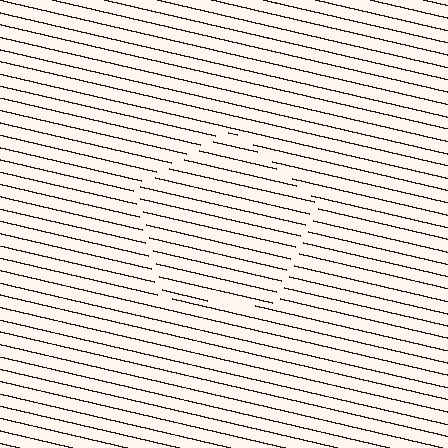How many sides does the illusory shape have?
5 sides — the line-ends trace a pentagon.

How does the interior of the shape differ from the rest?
The interior of the shape contains the same grating, shifted by half a period — the contour is defined by the phase discontinuity where line-ends from the inner and outer gratings abut.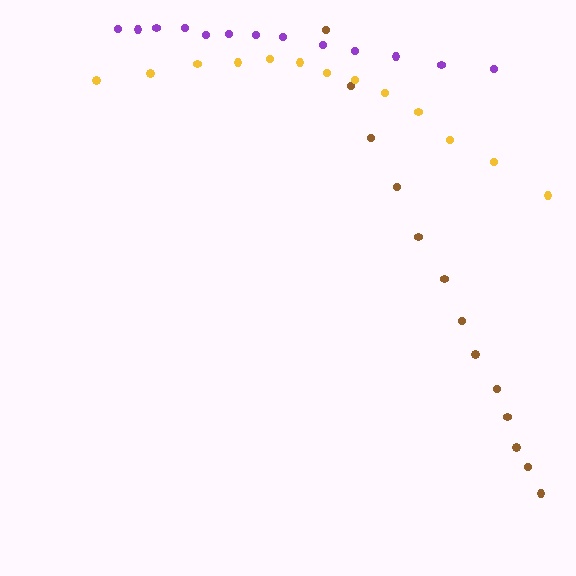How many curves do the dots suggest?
There are 3 distinct paths.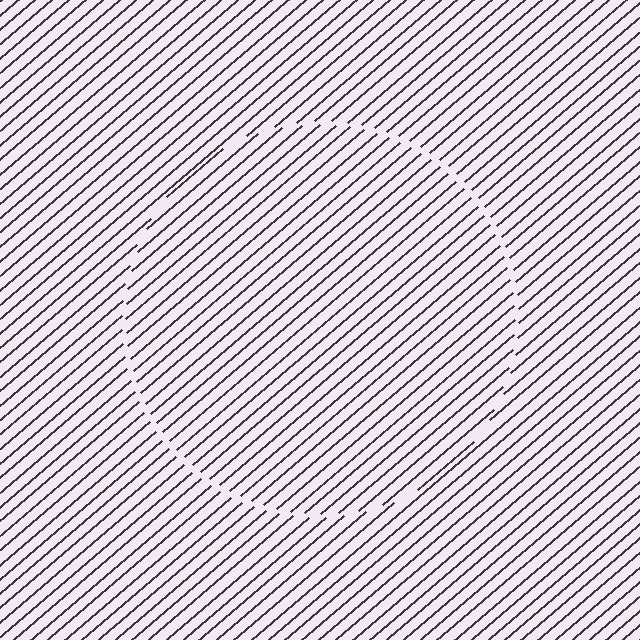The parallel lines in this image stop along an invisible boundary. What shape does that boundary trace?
An illusory circle. The interior of the shape contains the same grating, shifted by half a period — the contour is defined by the phase discontinuity where line-ends from the inner and outer gratings abut.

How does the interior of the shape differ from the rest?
The interior of the shape contains the same grating, shifted by half a period — the contour is defined by the phase discontinuity where line-ends from the inner and outer gratings abut.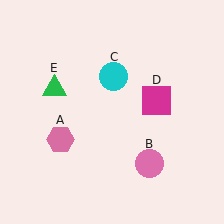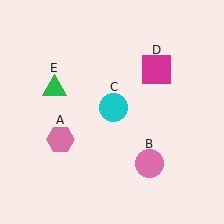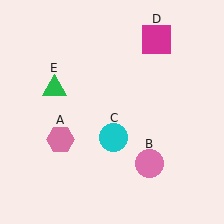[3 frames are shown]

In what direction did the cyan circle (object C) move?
The cyan circle (object C) moved down.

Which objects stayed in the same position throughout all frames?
Pink hexagon (object A) and pink circle (object B) and green triangle (object E) remained stationary.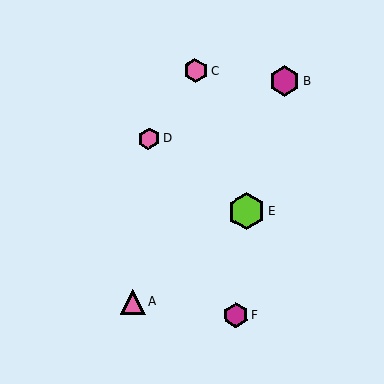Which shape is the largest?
The lime hexagon (labeled E) is the largest.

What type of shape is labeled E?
Shape E is a lime hexagon.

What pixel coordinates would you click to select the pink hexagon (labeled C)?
Click at (195, 71) to select the pink hexagon C.